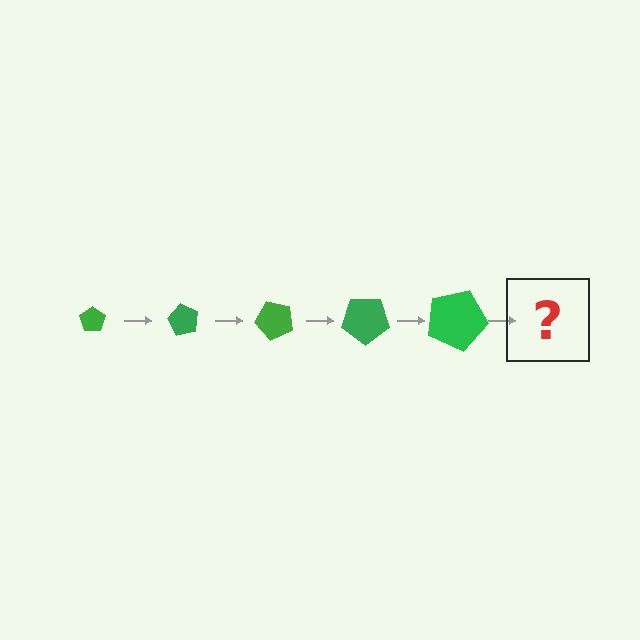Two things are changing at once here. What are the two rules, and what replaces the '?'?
The two rules are that the pentagon grows larger each step and it rotates 60 degrees each step. The '?' should be a pentagon, larger than the previous one and rotated 300 degrees from the start.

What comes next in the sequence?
The next element should be a pentagon, larger than the previous one and rotated 300 degrees from the start.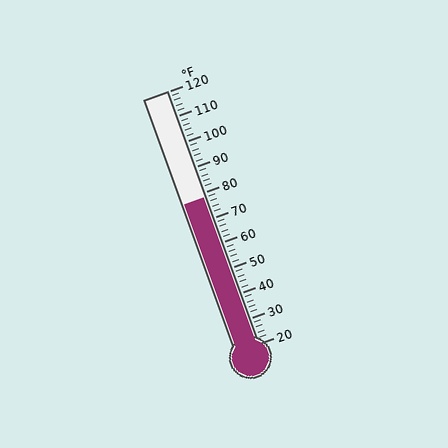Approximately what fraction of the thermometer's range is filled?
The thermometer is filled to approximately 60% of its range.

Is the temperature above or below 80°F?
The temperature is below 80°F.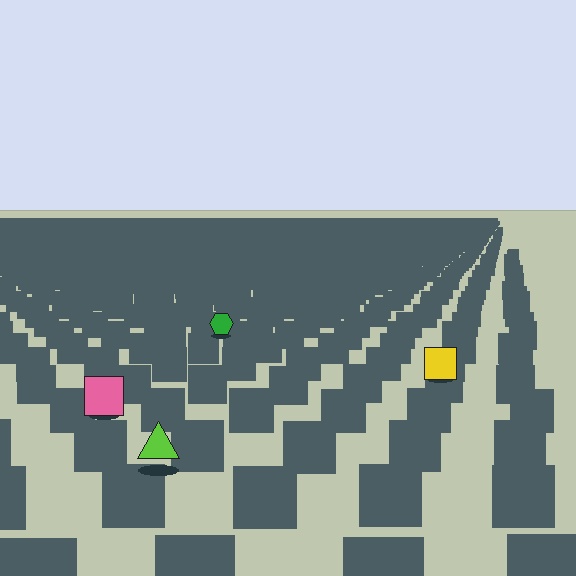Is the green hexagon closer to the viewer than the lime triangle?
No. The lime triangle is closer — you can tell from the texture gradient: the ground texture is coarser near it.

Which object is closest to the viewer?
The lime triangle is closest. The texture marks near it are larger and more spread out.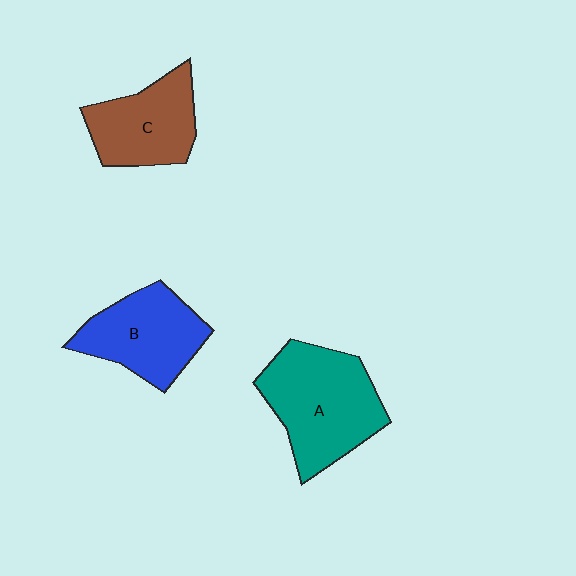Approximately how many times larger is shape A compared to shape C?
Approximately 1.4 times.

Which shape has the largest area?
Shape A (teal).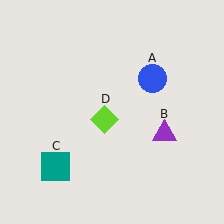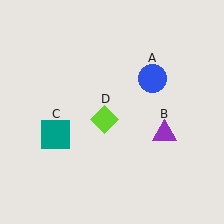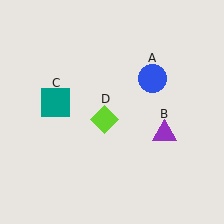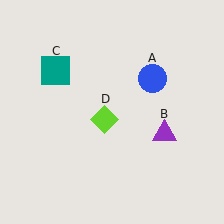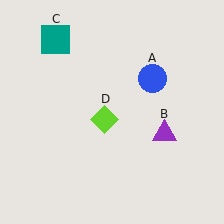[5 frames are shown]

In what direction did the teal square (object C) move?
The teal square (object C) moved up.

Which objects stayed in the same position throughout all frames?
Blue circle (object A) and purple triangle (object B) and lime diamond (object D) remained stationary.